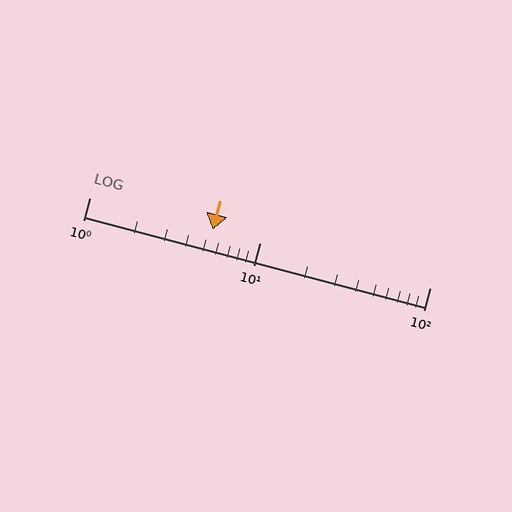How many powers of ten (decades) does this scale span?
The scale spans 2 decades, from 1 to 100.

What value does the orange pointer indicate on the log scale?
The pointer indicates approximately 5.3.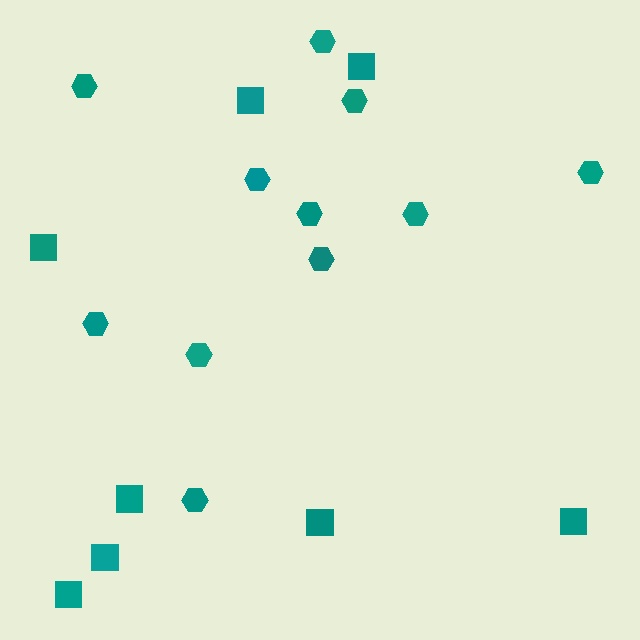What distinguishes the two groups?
There are 2 groups: one group of hexagons (11) and one group of squares (8).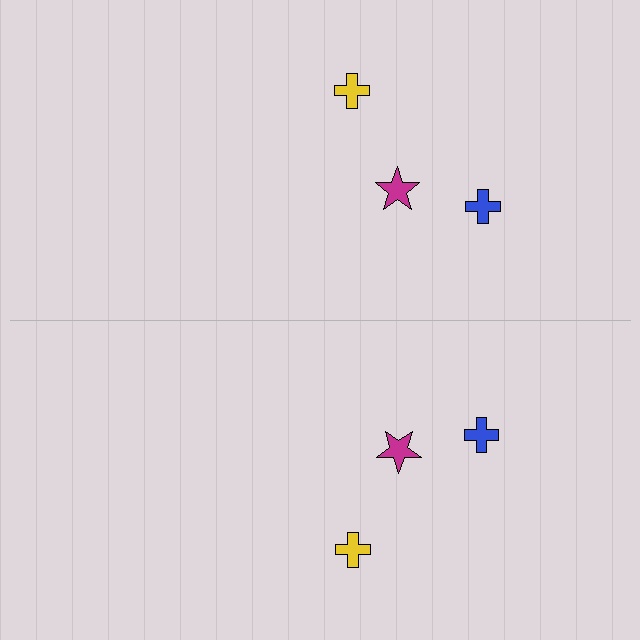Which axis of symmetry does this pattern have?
The pattern has a horizontal axis of symmetry running through the center of the image.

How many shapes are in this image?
There are 6 shapes in this image.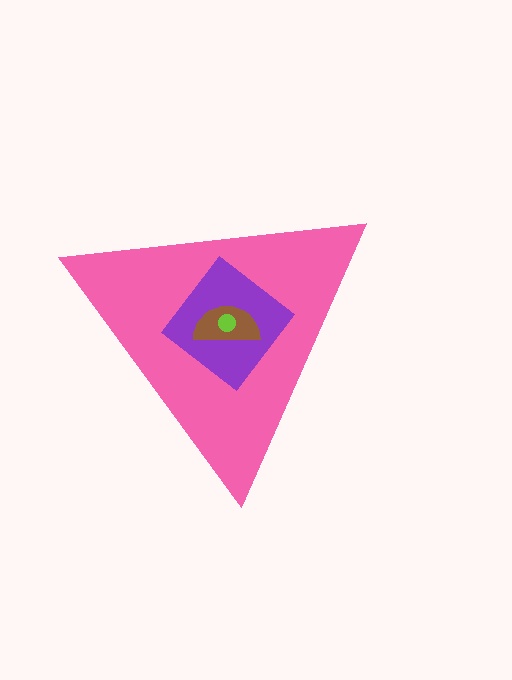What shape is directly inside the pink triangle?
The purple diamond.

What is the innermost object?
The lime circle.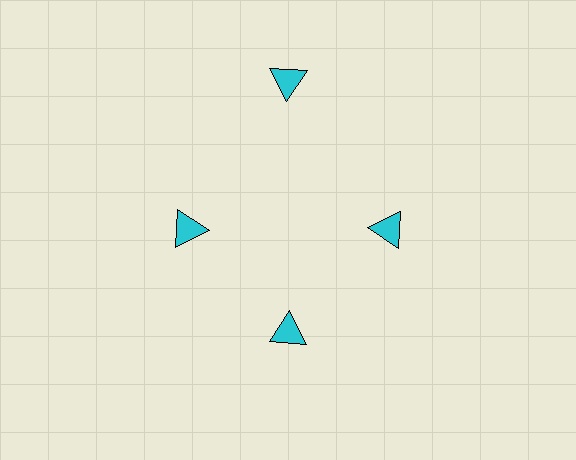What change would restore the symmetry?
The symmetry would be restored by moving it inward, back onto the ring so that all 4 triangles sit at equal angles and equal distance from the center.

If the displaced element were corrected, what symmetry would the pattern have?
It would have 4-fold rotational symmetry — the pattern would map onto itself every 90 degrees.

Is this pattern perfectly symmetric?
No. The 4 cyan triangles are arranged in a ring, but one element near the 12 o'clock position is pushed outward from the center, breaking the 4-fold rotational symmetry.